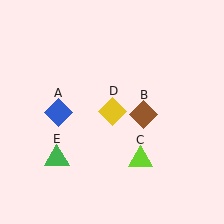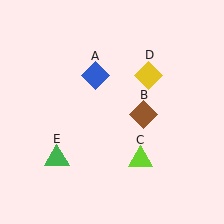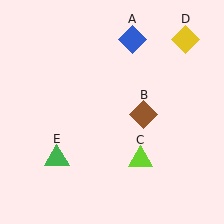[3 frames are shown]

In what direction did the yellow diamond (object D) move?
The yellow diamond (object D) moved up and to the right.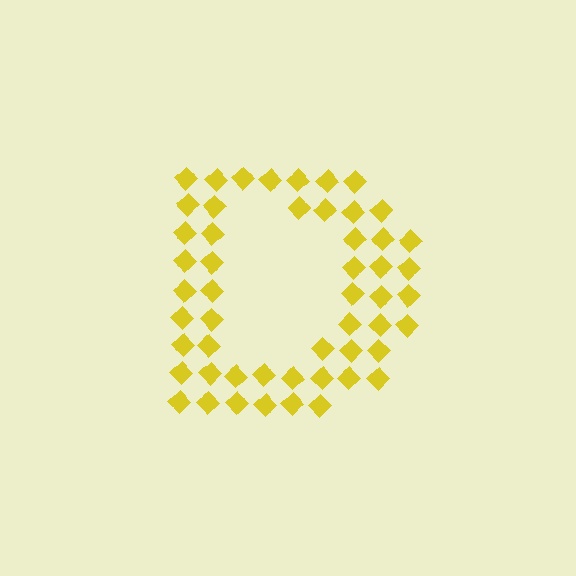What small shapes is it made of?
It is made of small diamonds.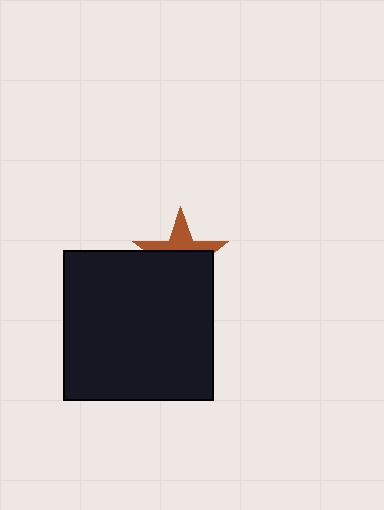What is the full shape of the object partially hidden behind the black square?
The partially hidden object is a brown star.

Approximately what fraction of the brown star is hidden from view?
Roughly 62% of the brown star is hidden behind the black square.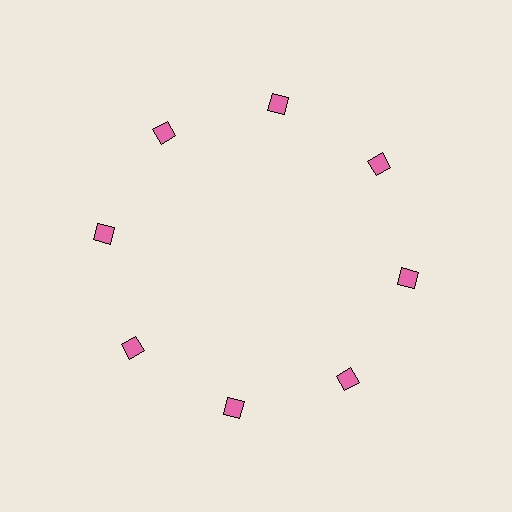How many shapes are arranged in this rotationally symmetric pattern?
There are 8 shapes, arranged in 8 groups of 1.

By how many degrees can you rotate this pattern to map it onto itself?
The pattern maps onto itself every 45 degrees of rotation.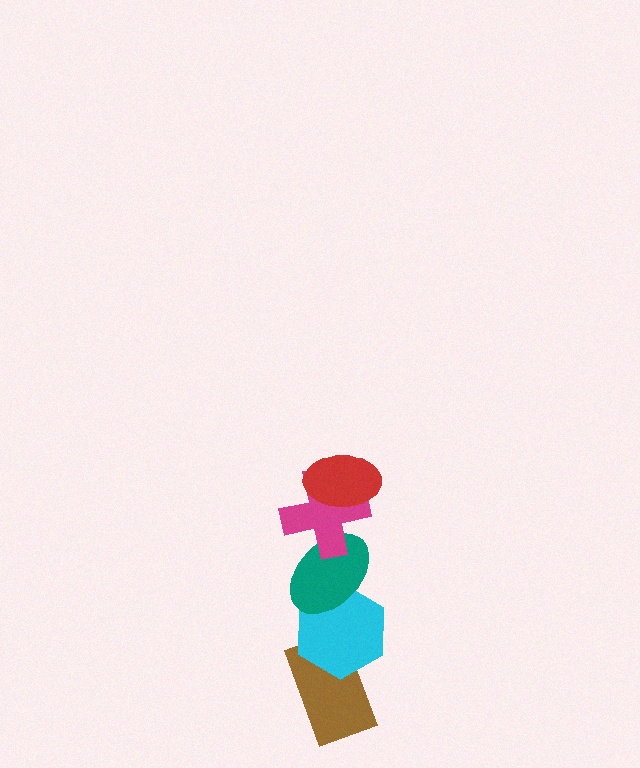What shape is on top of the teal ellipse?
The magenta cross is on top of the teal ellipse.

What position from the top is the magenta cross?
The magenta cross is 2nd from the top.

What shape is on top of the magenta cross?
The red ellipse is on top of the magenta cross.